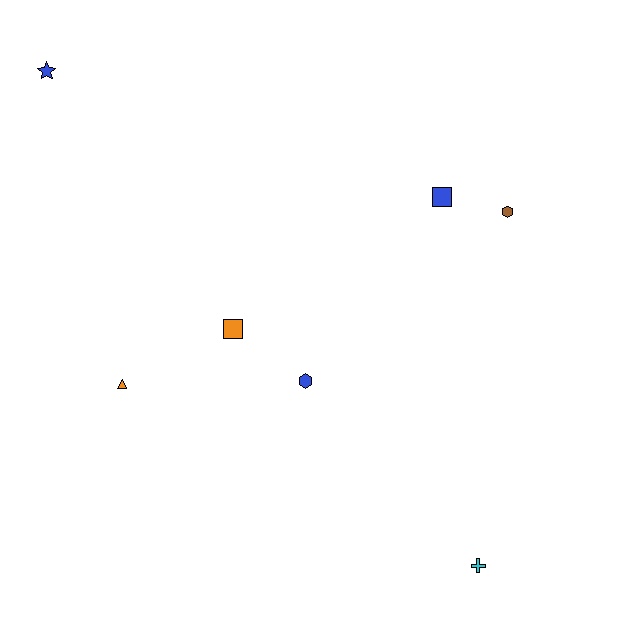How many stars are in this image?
There is 1 star.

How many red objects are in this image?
There are no red objects.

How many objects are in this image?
There are 7 objects.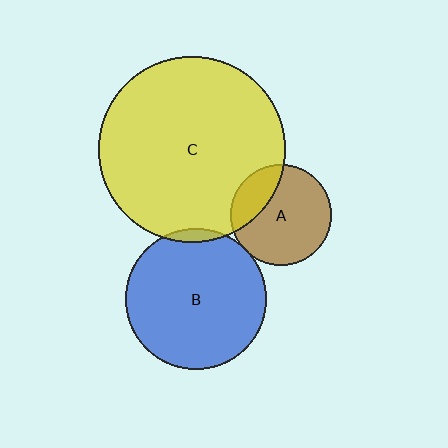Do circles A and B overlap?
Yes.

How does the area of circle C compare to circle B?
Approximately 1.7 times.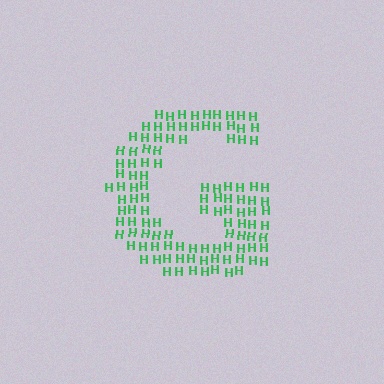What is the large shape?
The large shape is the letter G.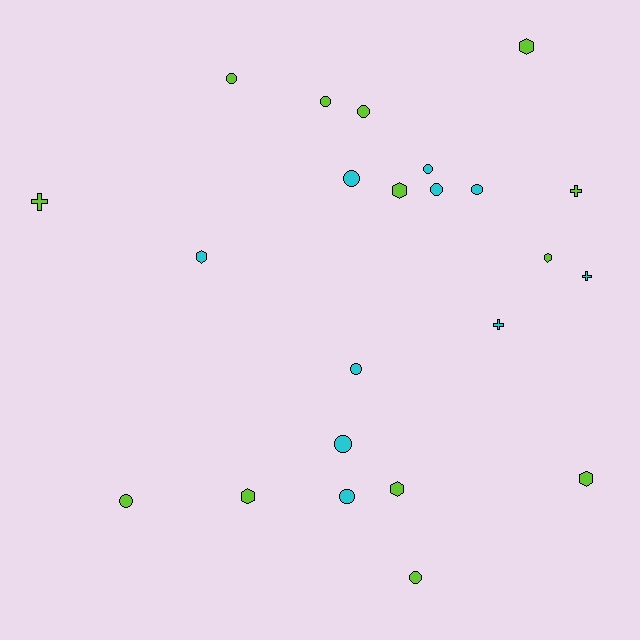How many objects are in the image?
There are 23 objects.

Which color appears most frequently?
Lime, with 13 objects.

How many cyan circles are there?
There are 7 cyan circles.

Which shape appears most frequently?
Circle, with 12 objects.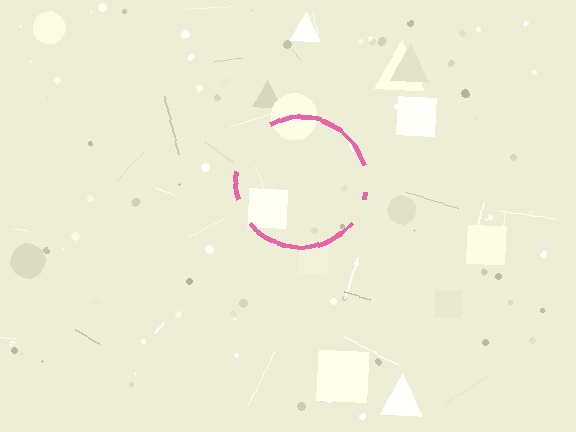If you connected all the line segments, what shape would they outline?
They would outline a circle.